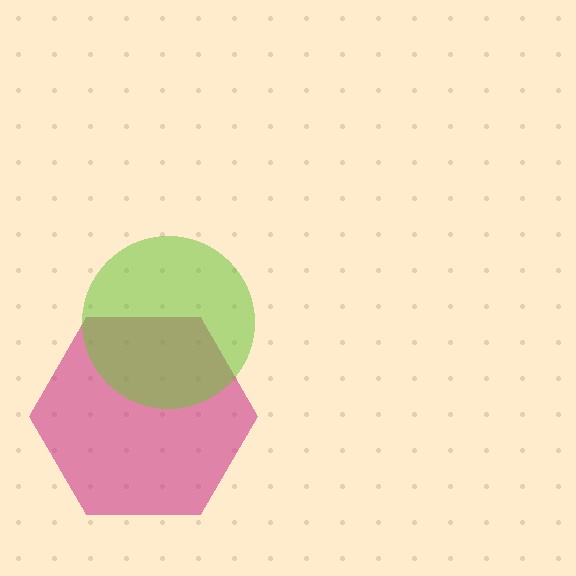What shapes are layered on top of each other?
The layered shapes are: a magenta hexagon, a lime circle.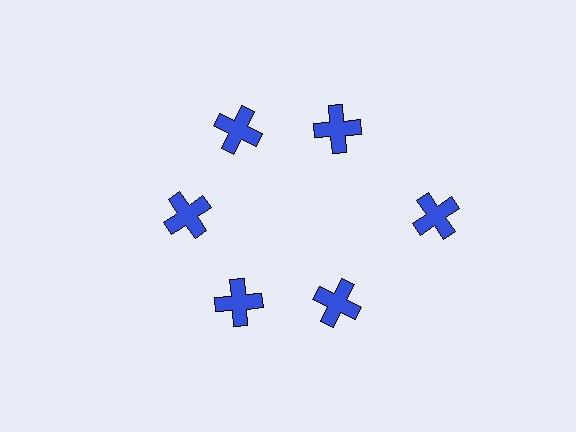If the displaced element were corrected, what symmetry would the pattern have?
It would have 6-fold rotational symmetry — the pattern would map onto itself every 60 degrees.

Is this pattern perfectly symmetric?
No. The 6 blue crosses are arranged in a ring, but one element near the 3 o'clock position is pushed outward from the center, breaking the 6-fold rotational symmetry.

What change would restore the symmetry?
The symmetry would be restored by moving it inward, back onto the ring so that all 6 crosses sit at equal angles and equal distance from the center.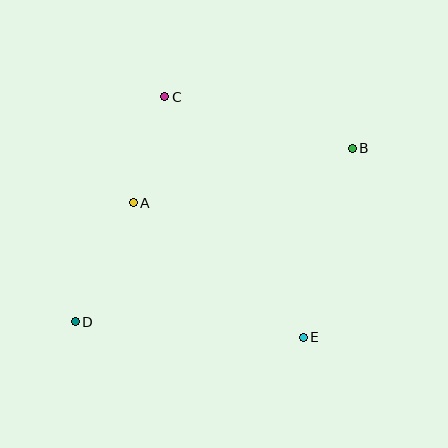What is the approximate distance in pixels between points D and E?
The distance between D and E is approximately 228 pixels.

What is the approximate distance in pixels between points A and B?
The distance between A and B is approximately 225 pixels.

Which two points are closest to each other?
Points A and C are closest to each other.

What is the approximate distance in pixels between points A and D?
The distance between A and D is approximately 132 pixels.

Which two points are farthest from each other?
Points B and D are farthest from each other.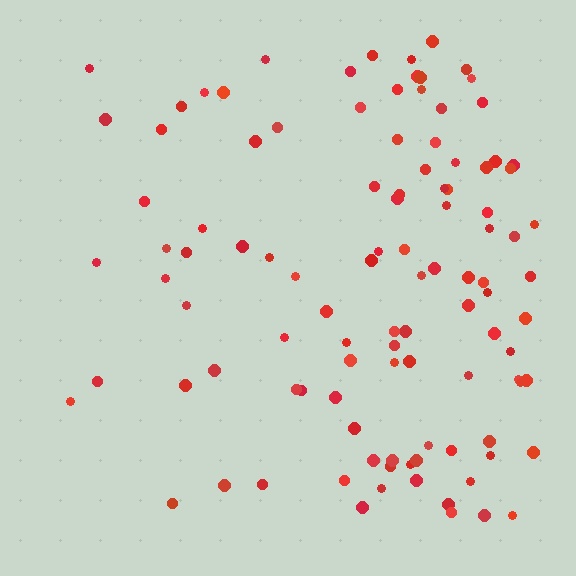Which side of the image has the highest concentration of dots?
The right.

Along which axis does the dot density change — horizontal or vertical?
Horizontal.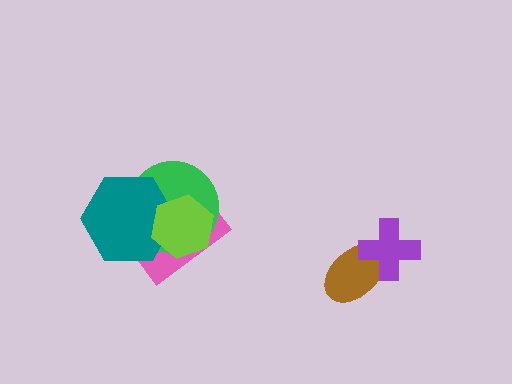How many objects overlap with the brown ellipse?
1 object overlaps with the brown ellipse.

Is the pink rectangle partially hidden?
Yes, it is partially covered by another shape.